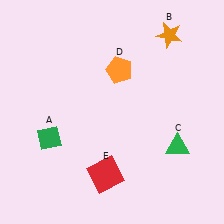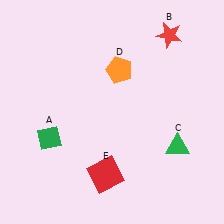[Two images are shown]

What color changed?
The star (B) changed from orange in Image 1 to red in Image 2.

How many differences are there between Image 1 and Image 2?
There is 1 difference between the two images.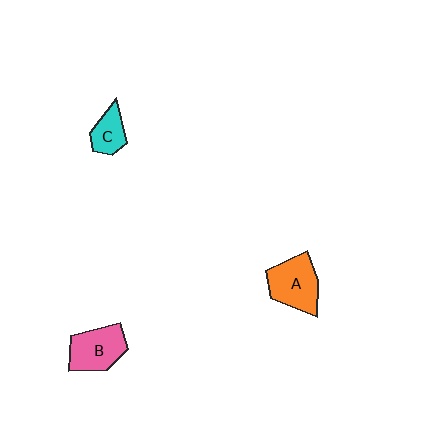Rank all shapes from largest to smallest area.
From largest to smallest: A (orange), B (pink), C (cyan).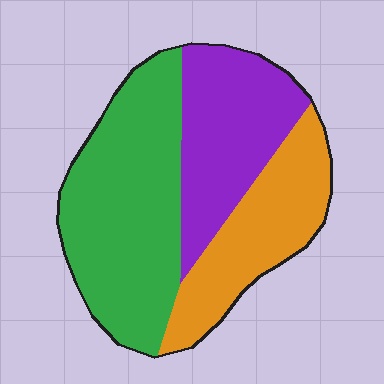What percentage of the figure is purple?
Purple covers roughly 30% of the figure.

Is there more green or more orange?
Green.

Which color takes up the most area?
Green, at roughly 45%.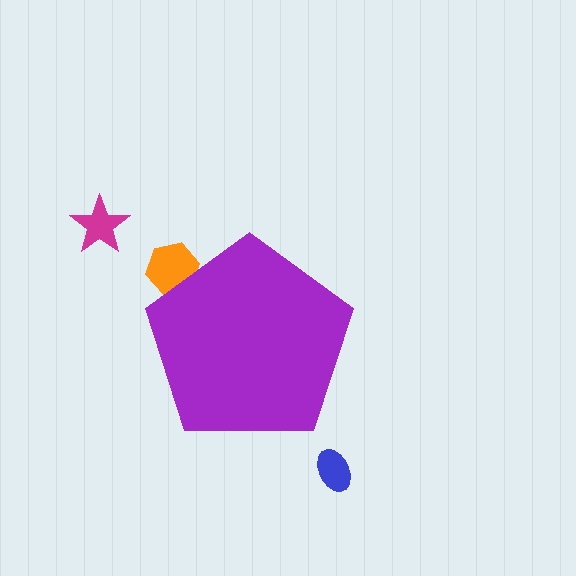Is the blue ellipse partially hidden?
No, the blue ellipse is fully visible.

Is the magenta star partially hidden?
No, the magenta star is fully visible.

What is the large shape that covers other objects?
A purple pentagon.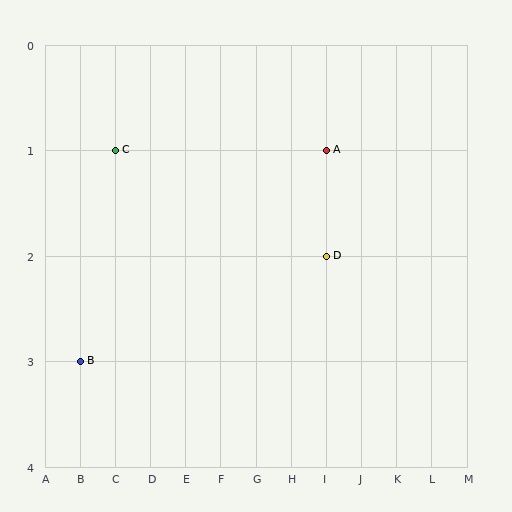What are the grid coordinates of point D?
Point D is at grid coordinates (I, 2).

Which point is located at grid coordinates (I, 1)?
Point A is at (I, 1).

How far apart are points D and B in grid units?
Points D and B are 7 columns and 1 row apart (about 7.1 grid units diagonally).